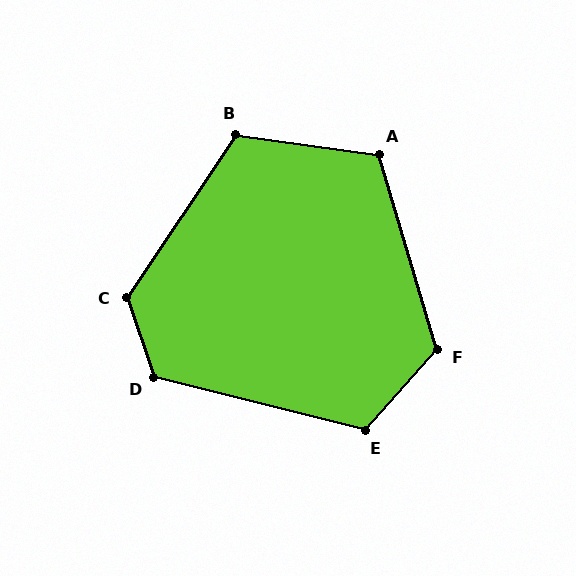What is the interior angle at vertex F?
Approximately 122 degrees (obtuse).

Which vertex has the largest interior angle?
C, at approximately 128 degrees.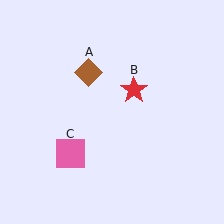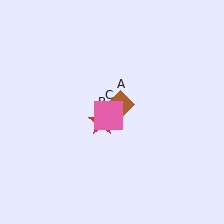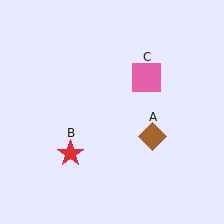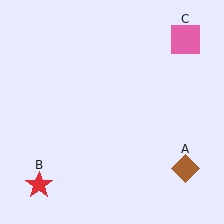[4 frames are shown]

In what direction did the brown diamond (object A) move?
The brown diamond (object A) moved down and to the right.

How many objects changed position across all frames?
3 objects changed position: brown diamond (object A), red star (object B), pink square (object C).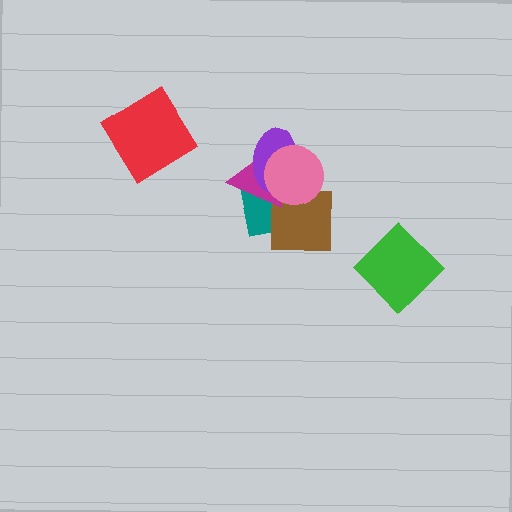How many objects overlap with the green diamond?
0 objects overlap with the green diamond.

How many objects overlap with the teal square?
4 objects overlap with the teal square.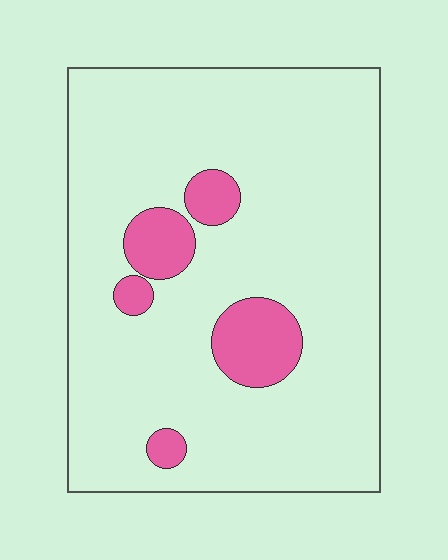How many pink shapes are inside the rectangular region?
5.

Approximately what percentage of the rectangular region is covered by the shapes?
Approximately 10%.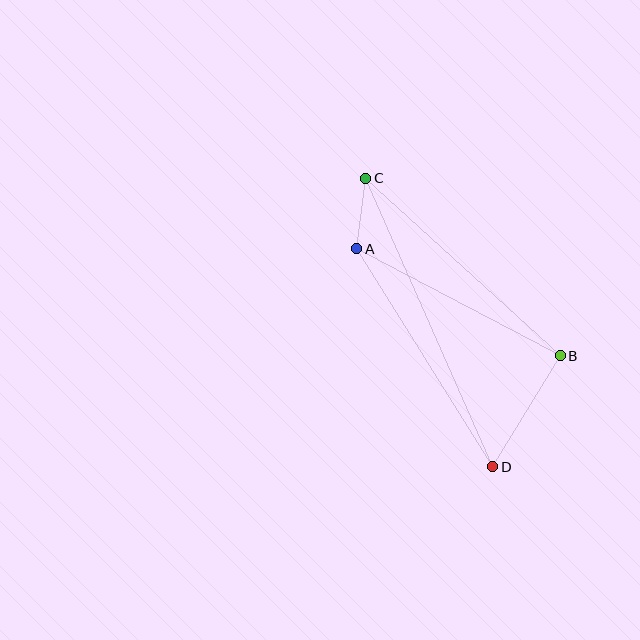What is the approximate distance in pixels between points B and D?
The distance between B and D is approximately 130 pixels.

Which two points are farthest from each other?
Points C and D are farthest from each other.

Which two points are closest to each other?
Points A and C are closest to each other.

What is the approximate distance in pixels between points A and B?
The distance between A and B is approximately 230 pixels.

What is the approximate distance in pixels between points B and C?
The distance between B and C is approximately 263 pixels.